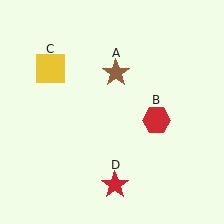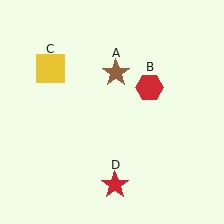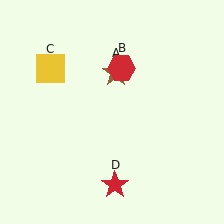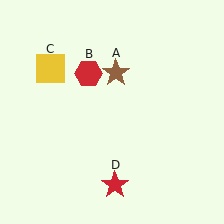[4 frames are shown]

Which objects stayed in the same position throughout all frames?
Brown star (object A) and yellow square (object C) and red star (object D) remained stationary.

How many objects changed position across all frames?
1 object changed position: red hexagon (object B).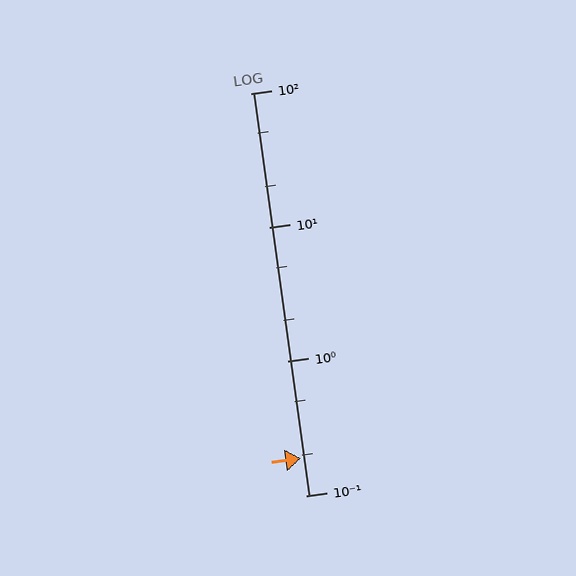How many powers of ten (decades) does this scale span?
The scale spans 3 decades, from 0.1 to 100.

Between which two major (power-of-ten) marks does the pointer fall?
The pointer is between 0.1 and 1.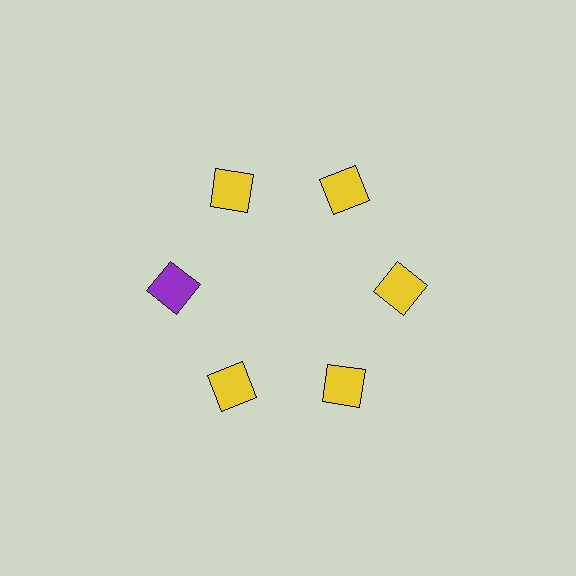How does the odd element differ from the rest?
It has a different color: purple instead of yellow.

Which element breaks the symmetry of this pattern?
The purple square at roughly the 9 o'clock position breaks the symmetry. All other shapes are yellow squares.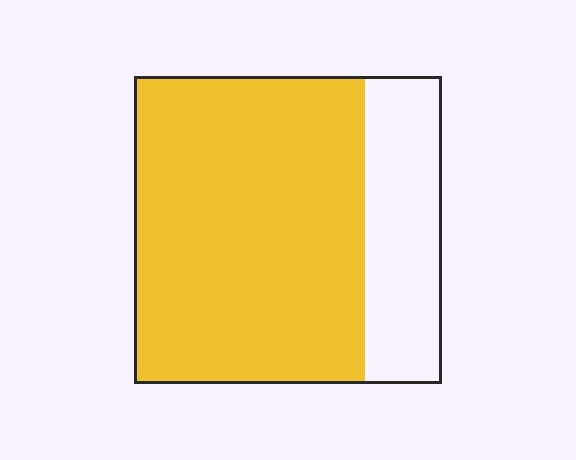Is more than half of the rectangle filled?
Yes.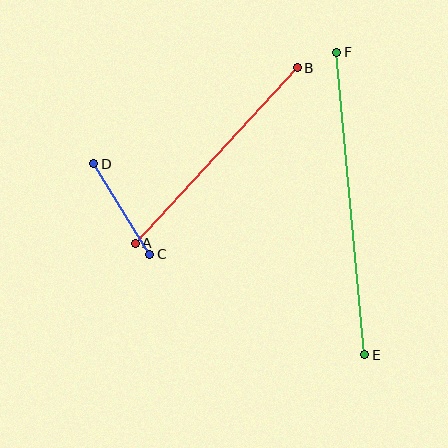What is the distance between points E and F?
The distance is approximately 304 pixels.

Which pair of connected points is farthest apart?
Points E and F are farthest apart.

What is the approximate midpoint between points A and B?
The midpoint is at approximately (216, 155) pixels.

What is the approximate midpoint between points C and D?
The midpoint is at approximately (122, 209) pixels.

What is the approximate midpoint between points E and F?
The midpoint is at approximately (351, 204) pixels.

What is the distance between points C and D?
The distance is approximately 106 pixels.